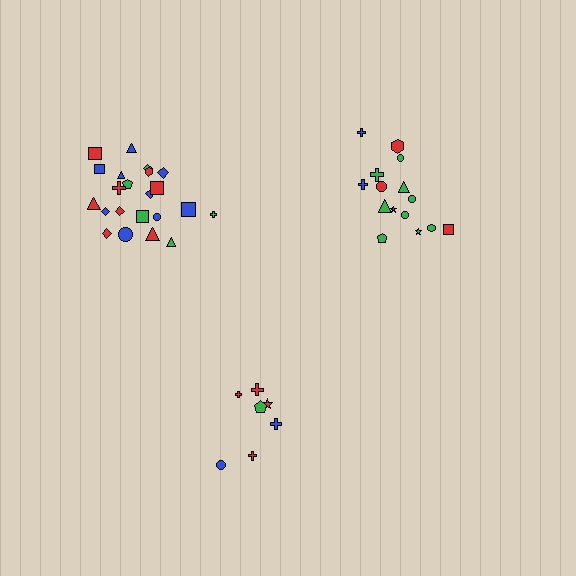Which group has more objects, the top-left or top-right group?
The top-left group.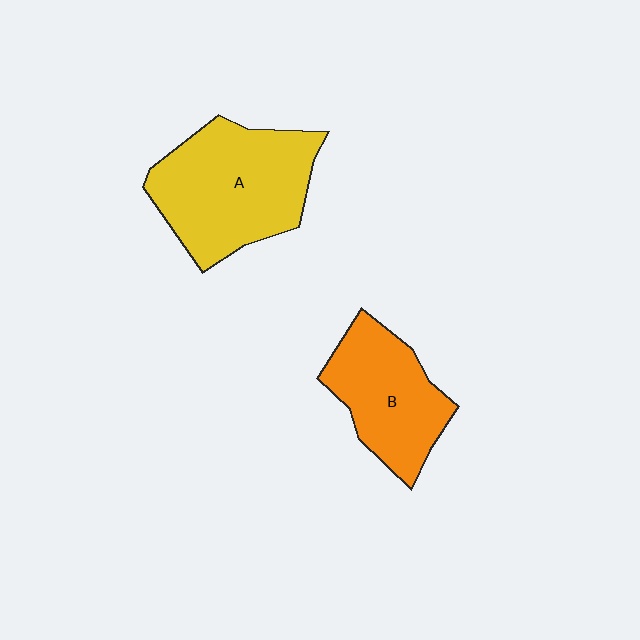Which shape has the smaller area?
Shape B (orange).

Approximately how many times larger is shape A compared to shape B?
Approximately 1.4 times.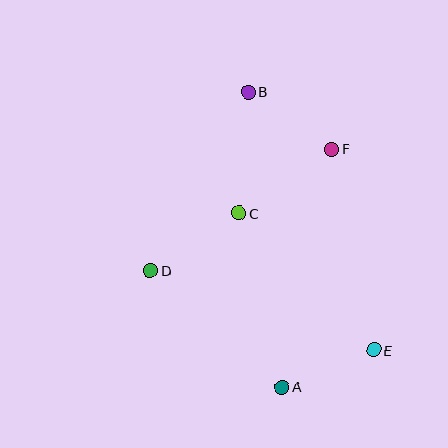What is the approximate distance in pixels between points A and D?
The distance between A and D is approximately 176 pixels.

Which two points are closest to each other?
Points A and E are closest to each other.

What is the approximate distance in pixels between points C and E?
The distance between C and E is approximately 192 pixels.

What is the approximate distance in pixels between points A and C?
The distance between A and C is approximately 179 pixels.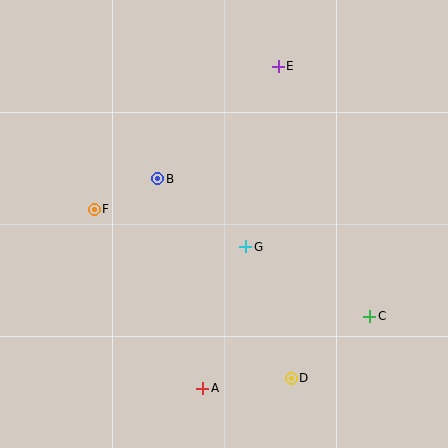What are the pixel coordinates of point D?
Point D is at (291, 378).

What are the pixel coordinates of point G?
Point G is at (246, 247).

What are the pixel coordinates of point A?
Point A is at (203, 388).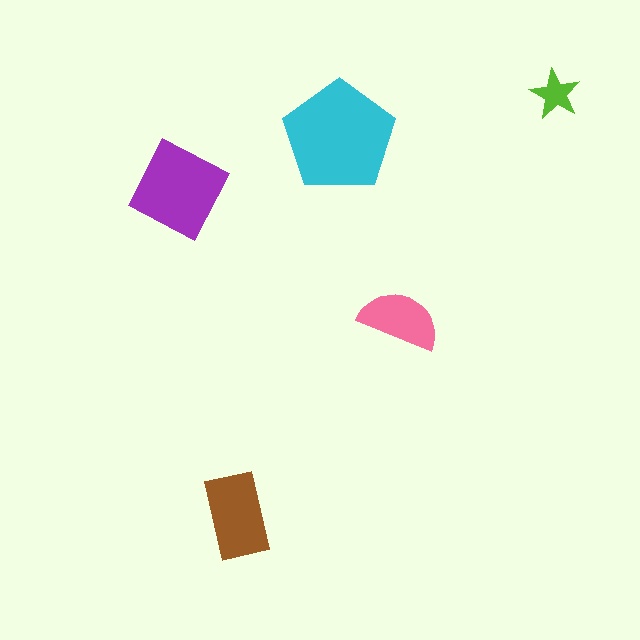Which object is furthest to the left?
The purple diamond is leftmost.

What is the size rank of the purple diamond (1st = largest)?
2nd.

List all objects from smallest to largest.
The lime star, the pink semicircle, the brown rectangle, the purple diamond, the cyan pentagon.